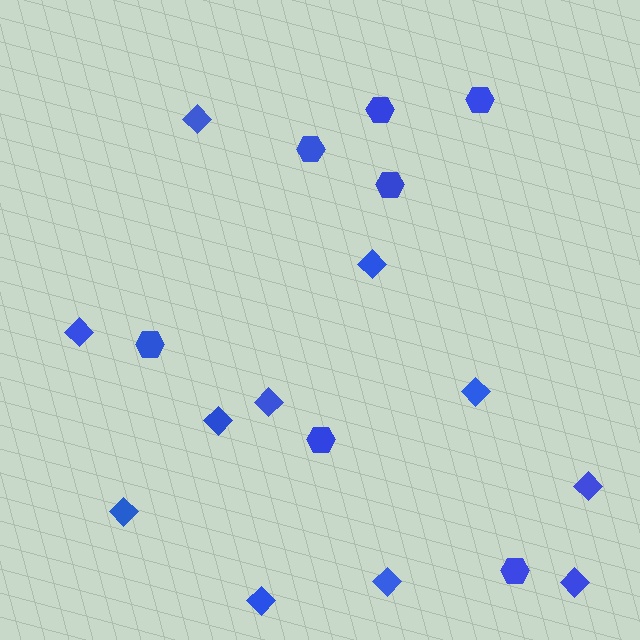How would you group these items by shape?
There are 2 groups: one group of diamonds (11) and one group of hexagons (7).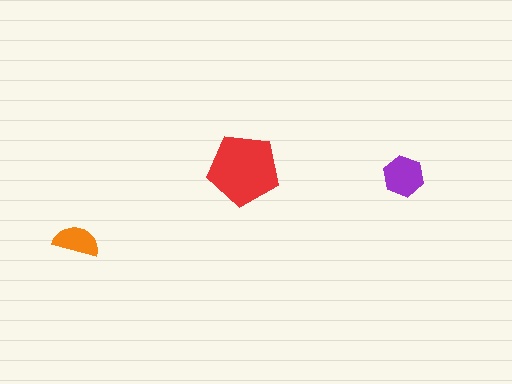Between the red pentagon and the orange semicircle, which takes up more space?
The red pentagon.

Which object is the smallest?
The orange semicircle.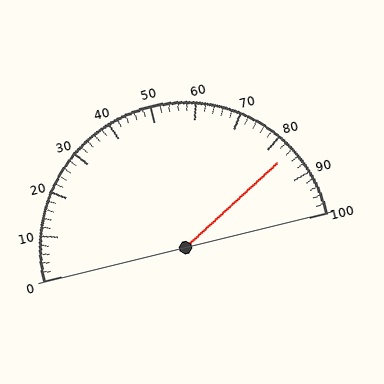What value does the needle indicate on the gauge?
The needle indicates approximately 84.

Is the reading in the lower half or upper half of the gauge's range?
The reading is in the upper half of the range (0 to 100).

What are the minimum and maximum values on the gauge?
The gauge ranges from 0 to 100.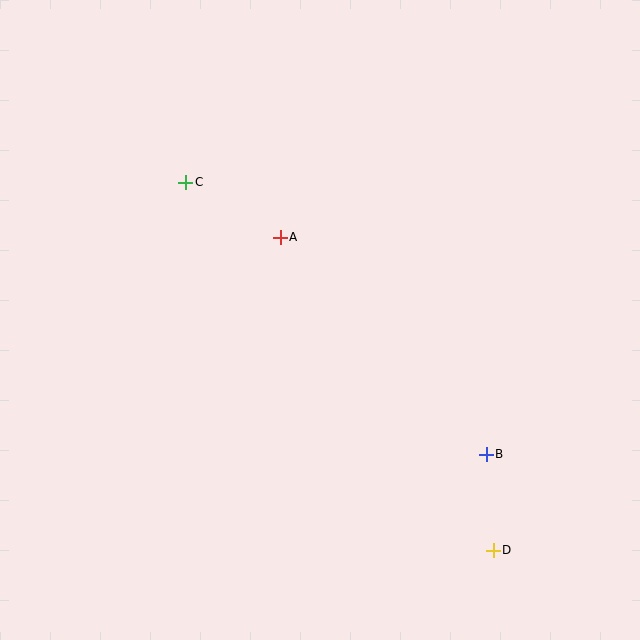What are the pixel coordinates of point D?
Point D is at (493, 550).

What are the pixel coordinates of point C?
Point C is at (186, 182).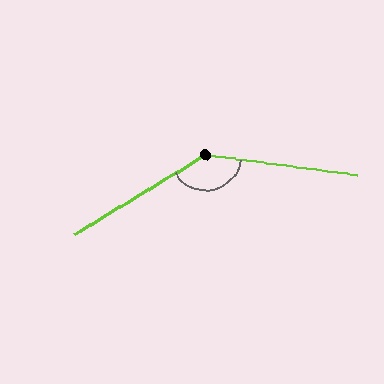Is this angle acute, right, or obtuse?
It is obtuse.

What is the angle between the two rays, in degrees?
Approximately 141 degrees.